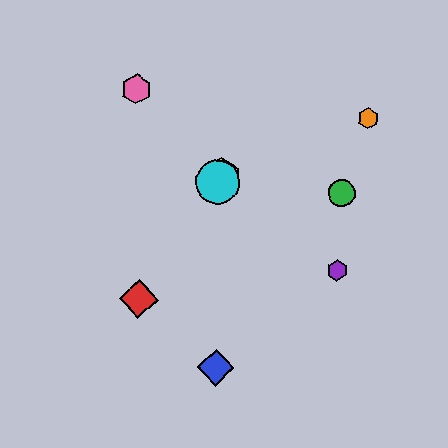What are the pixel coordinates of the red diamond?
The red diamond is at (139, 299).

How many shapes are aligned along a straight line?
3 shapes (the red diamond, the yellow hexagon, the cyan circle) are aligned along a straight line.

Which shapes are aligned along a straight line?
The red diamond, the yellow hexagon, the cyan circle are aligned along a straight line.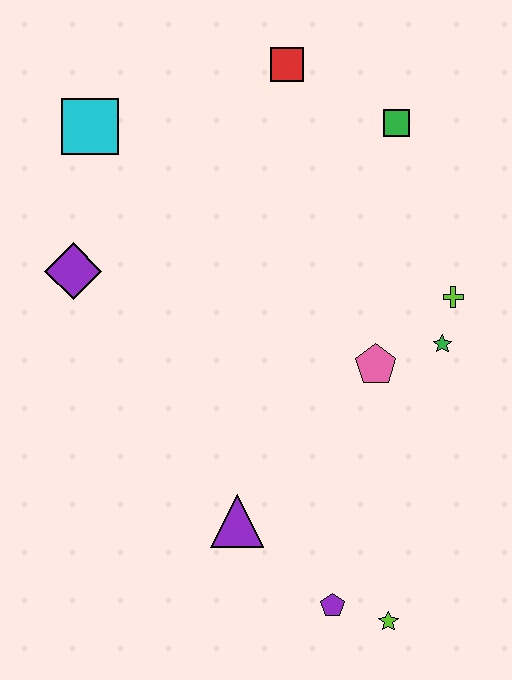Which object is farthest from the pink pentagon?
The cyan square is farthest from the pink pentagon.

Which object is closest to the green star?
The lime cross is closest to the green star.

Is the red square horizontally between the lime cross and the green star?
No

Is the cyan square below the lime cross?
No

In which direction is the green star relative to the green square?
The green star is below the green square.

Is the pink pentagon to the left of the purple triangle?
No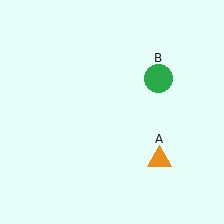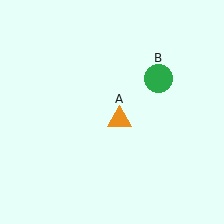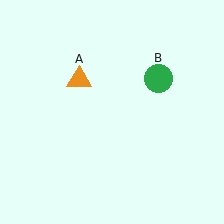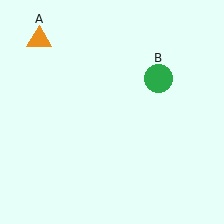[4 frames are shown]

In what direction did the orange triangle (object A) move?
The orange triangle (object A) moved up and to the left.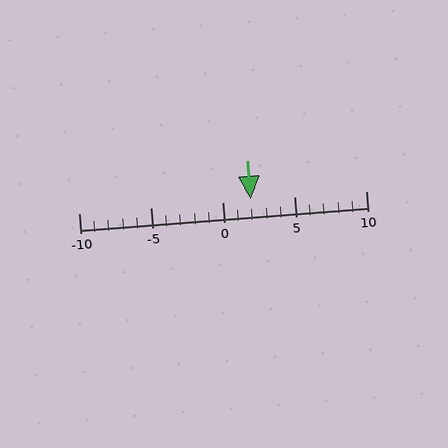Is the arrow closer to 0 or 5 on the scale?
The arrow is closer to 0.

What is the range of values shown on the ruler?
The ruler shows values from -10 to 10.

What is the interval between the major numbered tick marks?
The major tick marks are spaced 5 units apart.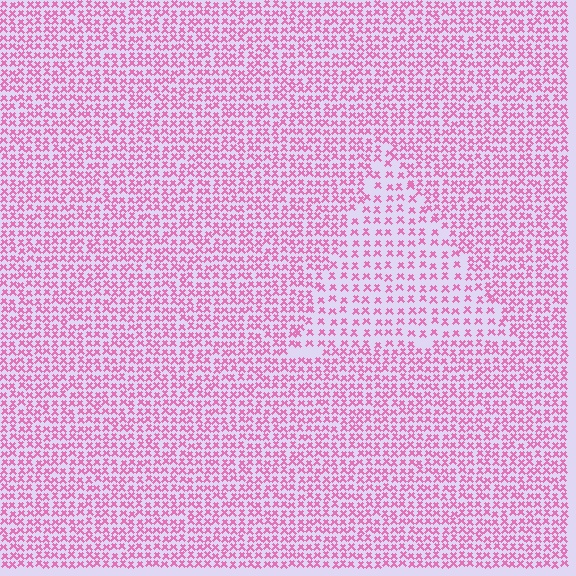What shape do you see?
I see a triangle.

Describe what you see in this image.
The image contains small pink elements arranged at two different densities. A triangle-shaped region is visible where the elements are less densely packed than the surrounding area.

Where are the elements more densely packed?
The elements are more densely packed outside the triangle boundary.